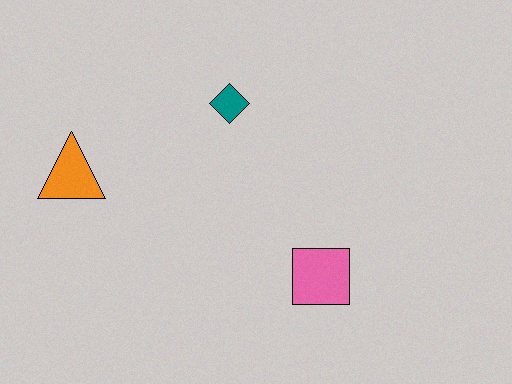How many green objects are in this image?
There are no green objects.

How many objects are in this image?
There are 3 objects.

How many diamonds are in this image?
There is 1 diamond.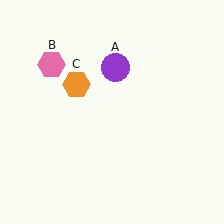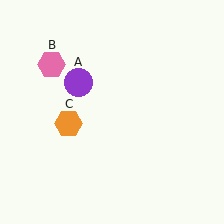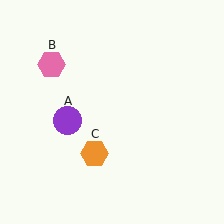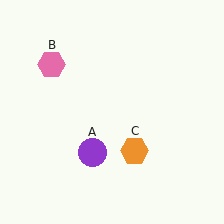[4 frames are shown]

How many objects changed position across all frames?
2 objects changed position: purple circle (object A), orange hexagon (object C).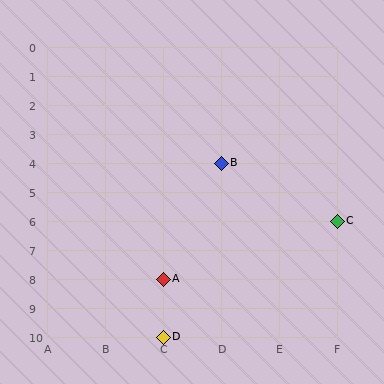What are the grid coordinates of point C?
Point C is at grid coordinates (F, 6).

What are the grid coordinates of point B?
Point B is at grid coordinates (D, 4).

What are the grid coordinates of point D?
Point D is at grid coordinates (C, 10).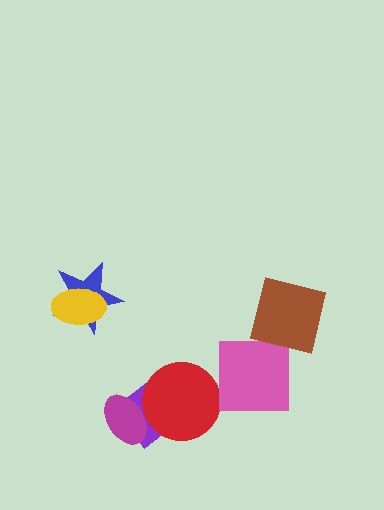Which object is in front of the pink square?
The brown square is in front of the pink square.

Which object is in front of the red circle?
The magenta ellipse is in front of the red circle.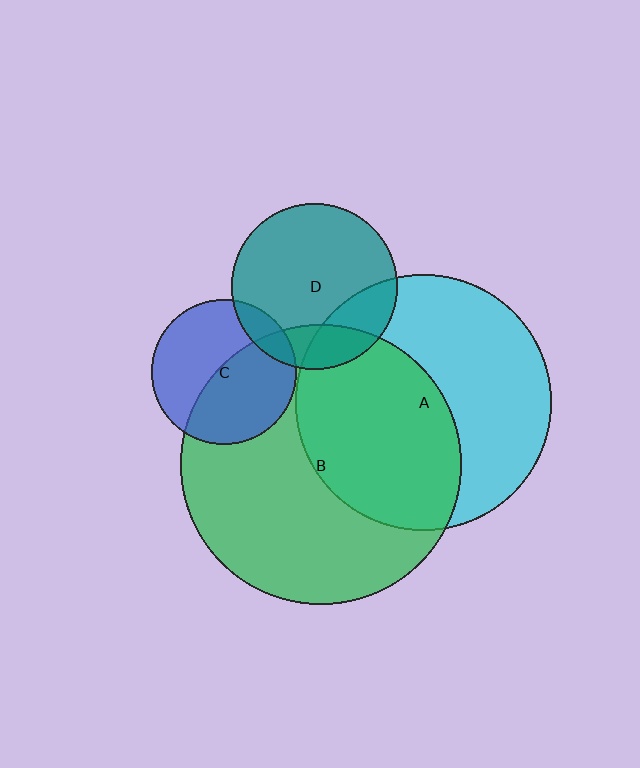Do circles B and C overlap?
Yes.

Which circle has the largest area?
Circle B (green).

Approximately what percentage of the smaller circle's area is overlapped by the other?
Approximately 50%.